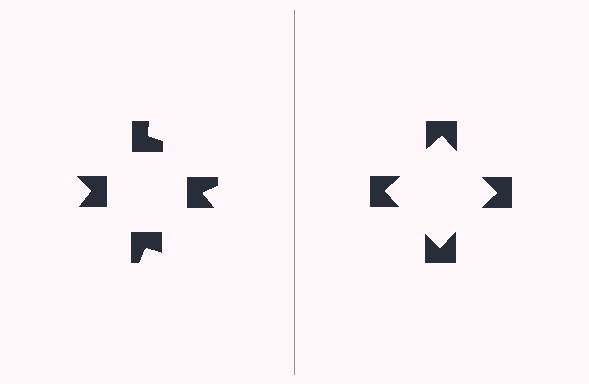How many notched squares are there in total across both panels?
8 — 4 on each side.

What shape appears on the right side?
An illusory square.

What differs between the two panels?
The notched squares are positioned identically on both sides; only the wedge orientations differ. On the right they align to a square; on the left they are misaligned.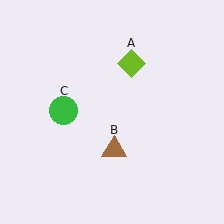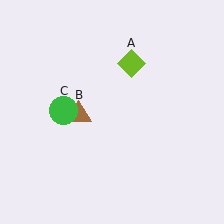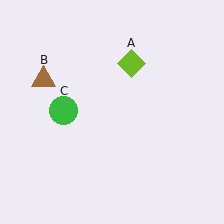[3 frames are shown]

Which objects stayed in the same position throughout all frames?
Lime diamond (object A) and green circle (object C) remained stationary.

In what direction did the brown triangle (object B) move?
The brown triangle (object B) moved up and to the left.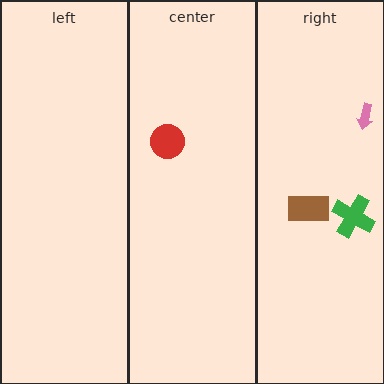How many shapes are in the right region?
3.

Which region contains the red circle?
The center region.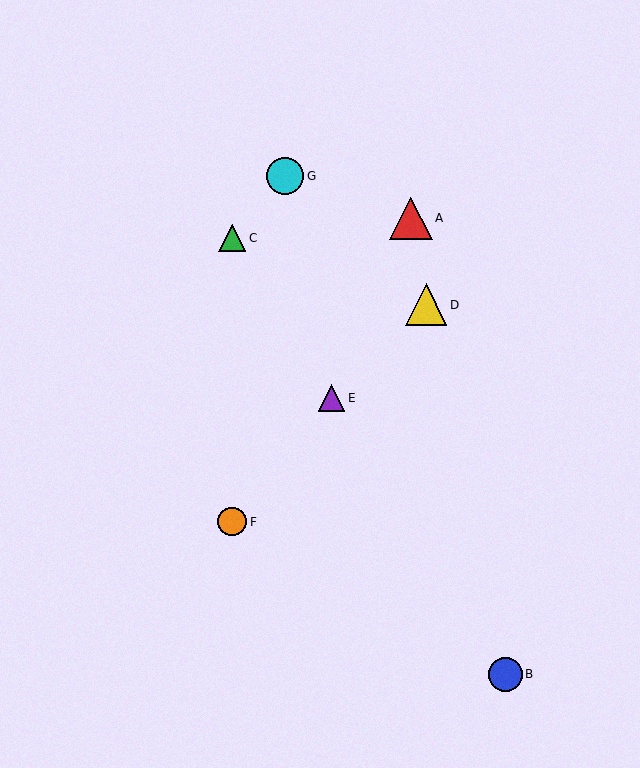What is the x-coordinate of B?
Object B is at x≈505.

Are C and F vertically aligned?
Yes, both are at x≈232.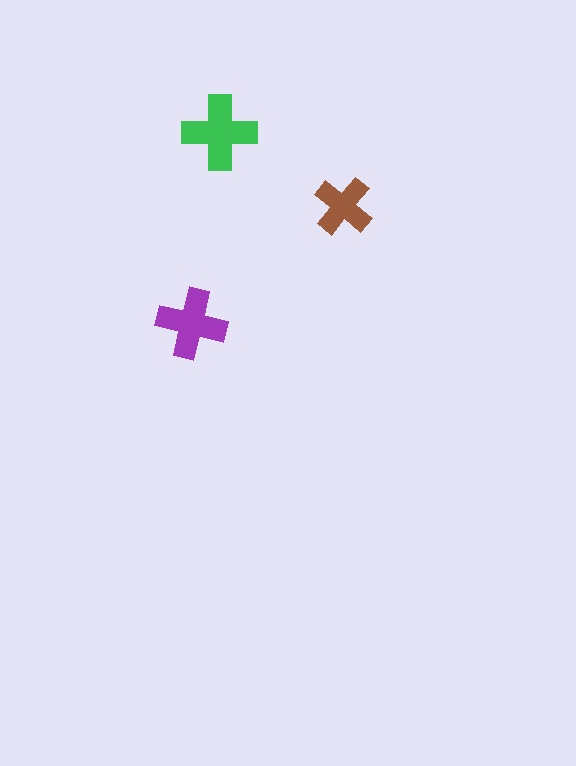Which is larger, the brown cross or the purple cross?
The purple one.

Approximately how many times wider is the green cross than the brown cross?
About 1.5 times wider.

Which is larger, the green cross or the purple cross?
The green one.